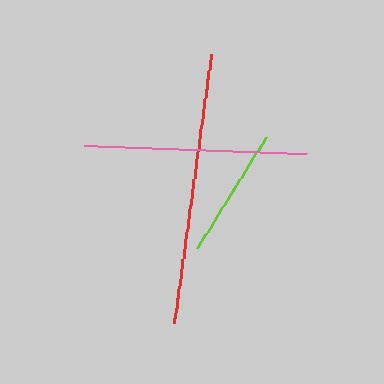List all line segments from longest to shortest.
From longest to shortest: red, pink, lime.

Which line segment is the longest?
The red line is the longest at approximately 272 pixels.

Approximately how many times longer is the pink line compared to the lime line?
The pink line is approximately 1.7 times the length of the lime line.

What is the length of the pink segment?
The pink segment is approximately 223 pixels long.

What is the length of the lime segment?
The lime segment is approximately 131 pixels long.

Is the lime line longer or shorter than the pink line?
The pink line is longer than the lime line.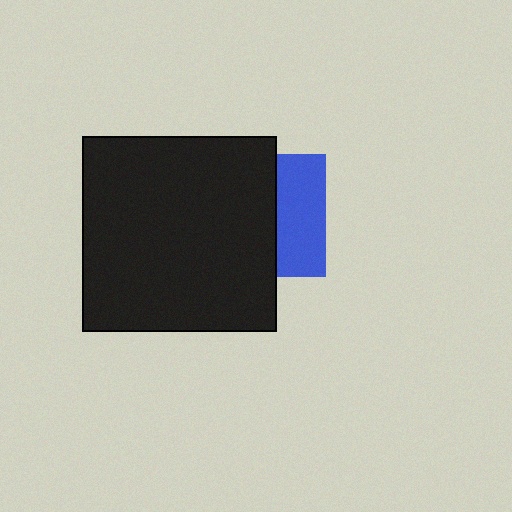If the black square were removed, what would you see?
You would see the complete blue square.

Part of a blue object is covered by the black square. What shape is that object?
It is a square.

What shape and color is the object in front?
The object in front is a black square.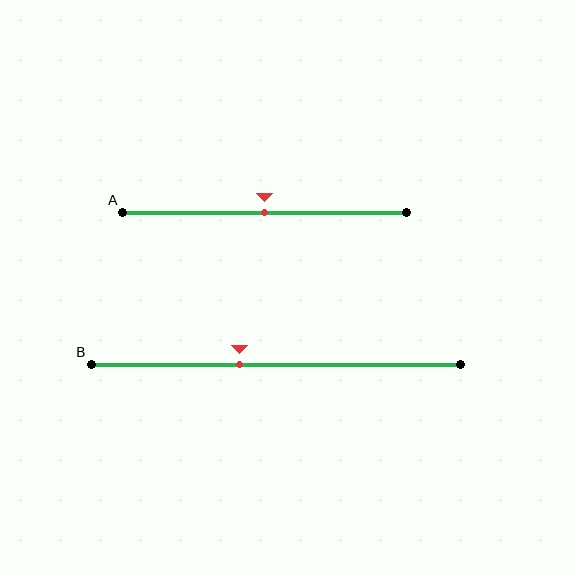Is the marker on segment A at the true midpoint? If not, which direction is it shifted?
Yes, the marker on segment A is at the true midpoint.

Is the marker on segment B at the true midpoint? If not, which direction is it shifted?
No, the marker on segment B is shifted to the left by about 10% of the segment length.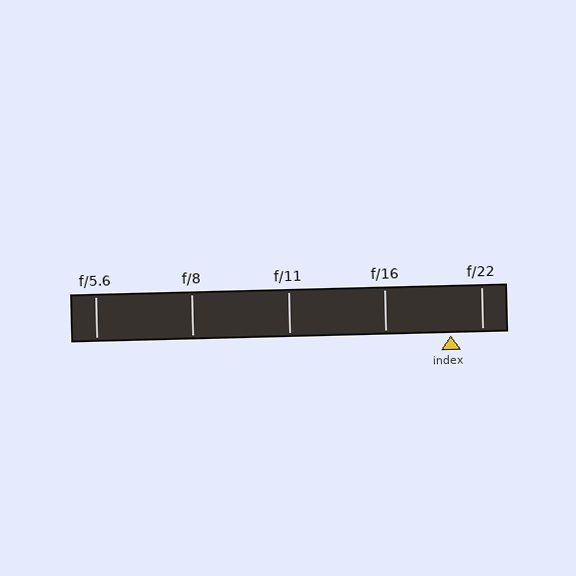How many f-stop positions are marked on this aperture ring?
There are 5 f-stop positions marked.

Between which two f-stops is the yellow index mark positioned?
The index mark is between f/16 and f/22.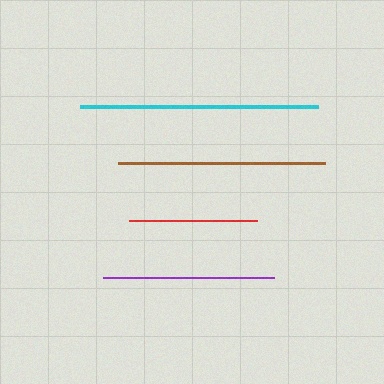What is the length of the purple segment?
The purple segment is approximately 171 pixels long.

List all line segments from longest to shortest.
From longest to shortest: cyan, brown, purple, red.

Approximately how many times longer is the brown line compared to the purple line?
The brown line is approximately 1.2 times the length of the purple line.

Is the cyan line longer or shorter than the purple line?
The cyan line is longer than the purple line.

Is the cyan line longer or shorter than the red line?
The cyan line is longer than the red line.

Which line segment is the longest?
The cyan line is the longest at approximately 239 pixels.